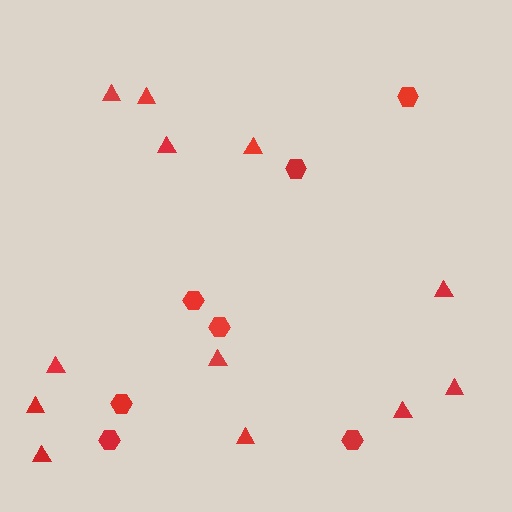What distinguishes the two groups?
There are 2 groups: one group of hexagons (7) and one group of triangles (12).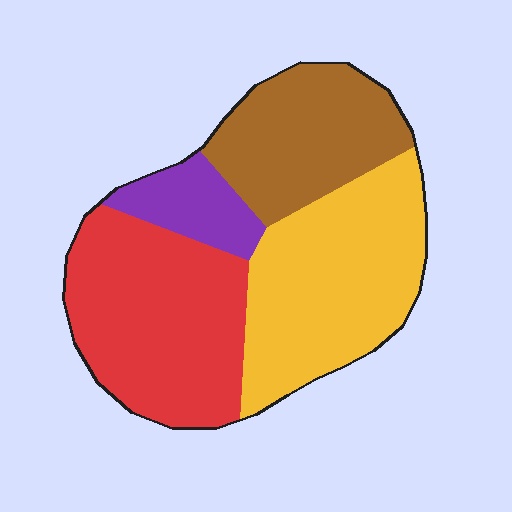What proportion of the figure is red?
Red takes up between a third and a half of the figure.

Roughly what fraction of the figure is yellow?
Yellow takes up between a quarter and a half of the figure.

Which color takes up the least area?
Purple, at roughly 10%.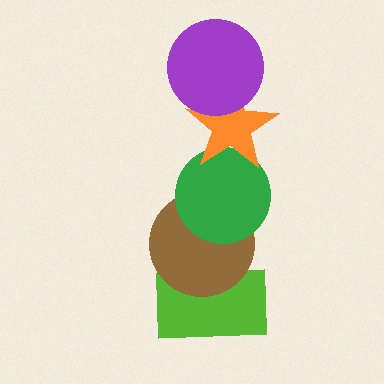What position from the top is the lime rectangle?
The lime rectangle is 5th from the top.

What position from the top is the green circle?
The green circle is 3rd from the top.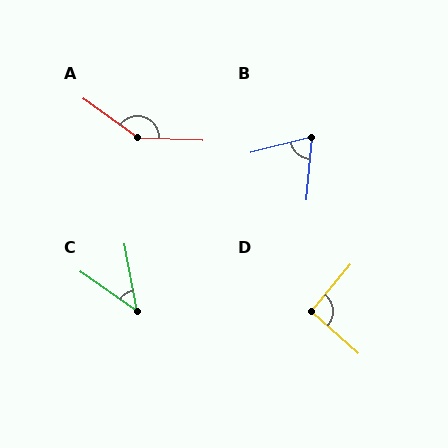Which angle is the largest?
A, at approximately 146 degrees.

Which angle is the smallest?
C, at approximately 44 degrees.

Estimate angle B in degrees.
Approximately 70 degrees.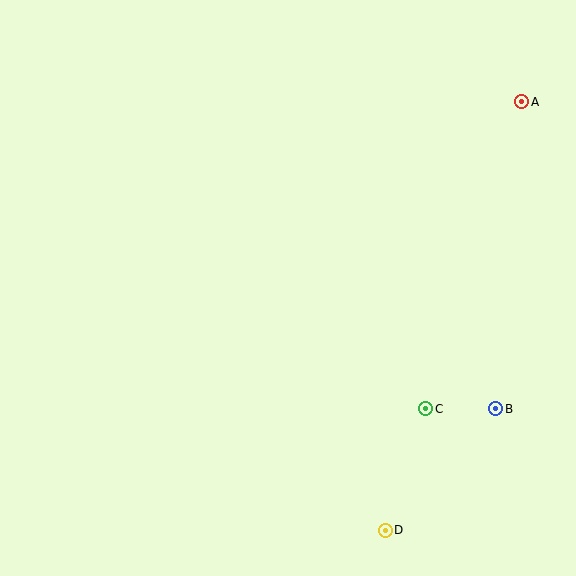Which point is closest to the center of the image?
Point C at (426, 409) is closest to the center.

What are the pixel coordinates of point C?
Point C is at (426, 409).